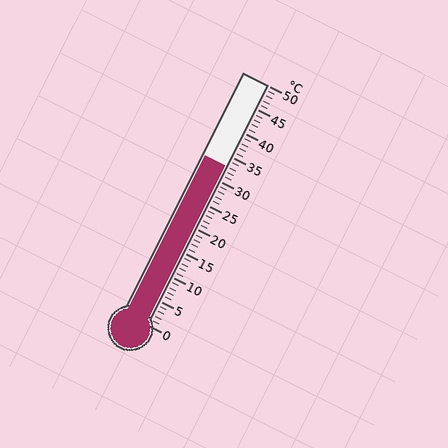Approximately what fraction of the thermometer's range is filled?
The thermometer is filled to approximately 65% of its range.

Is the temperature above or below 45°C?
The temperature is below 45°C.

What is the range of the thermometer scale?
The thermometer scale ranges from 0°C to 50°C.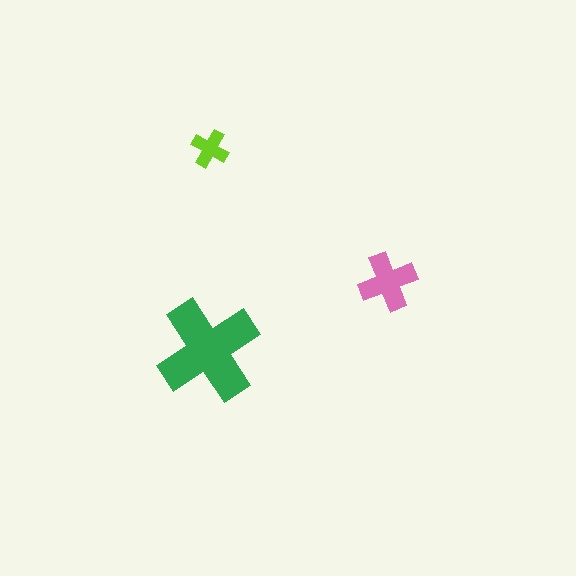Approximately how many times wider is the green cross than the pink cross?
About 2 times wider.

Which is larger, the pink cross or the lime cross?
The pink one.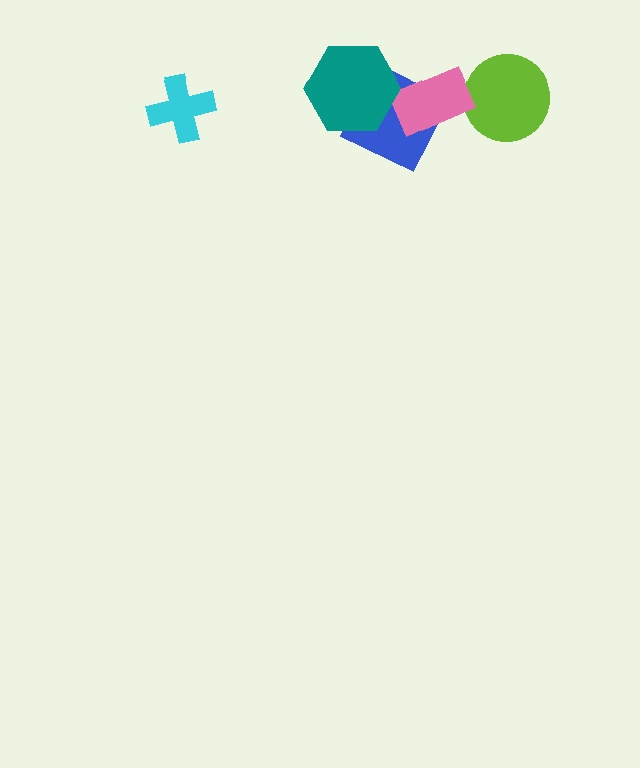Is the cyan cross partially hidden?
No, no other shape covers it.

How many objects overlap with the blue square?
2 objects overlap with the blue square.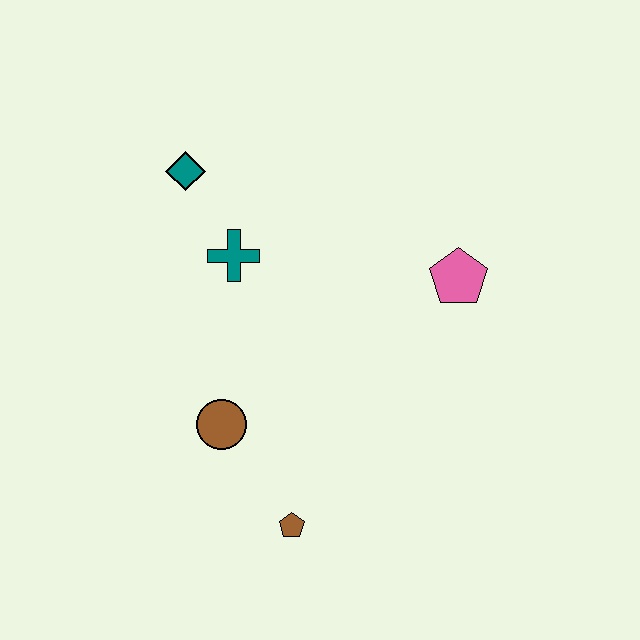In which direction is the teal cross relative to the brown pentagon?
The teal cross is above the brown pentagon.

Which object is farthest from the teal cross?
The brown pentagon is farthest from the teal cross.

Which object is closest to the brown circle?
The brown pentagon is closest to the brown circle.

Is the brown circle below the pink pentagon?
Yes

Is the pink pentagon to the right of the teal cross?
Yes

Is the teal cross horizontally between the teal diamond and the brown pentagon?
Yes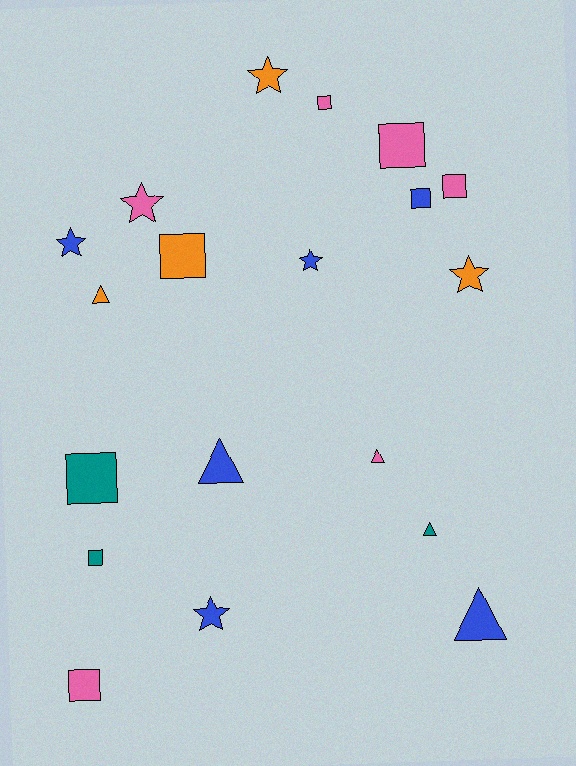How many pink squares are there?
There are 4 pink squares.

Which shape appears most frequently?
Square, with 8 objects.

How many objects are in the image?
There are 19 objects.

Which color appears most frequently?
Blue, with 6 objects.